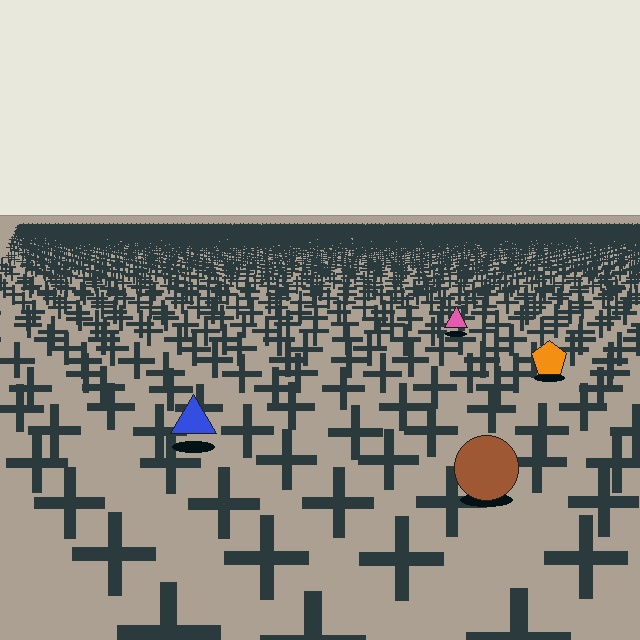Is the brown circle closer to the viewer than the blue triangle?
Yes. The brown circle is closer — you can tell from the texture gradient: the ground texture is coarser near it.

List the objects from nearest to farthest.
From nearest to farthest: the brown circle, the blue triangle, the orange pentagon, the pink triangle.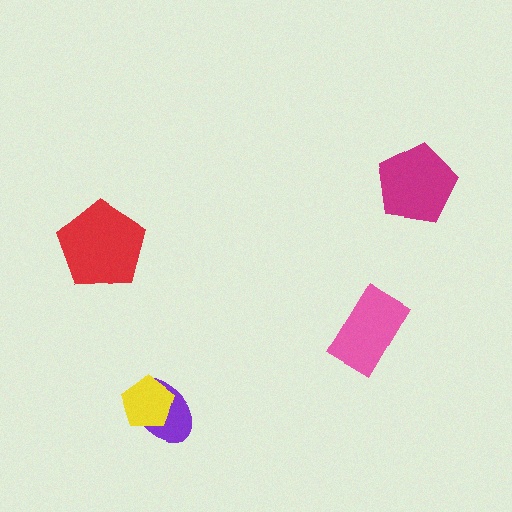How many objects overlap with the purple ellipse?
1 object overlaps with the purple ellipse.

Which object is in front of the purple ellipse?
The yellow pentagon is in front of the purple ellipse.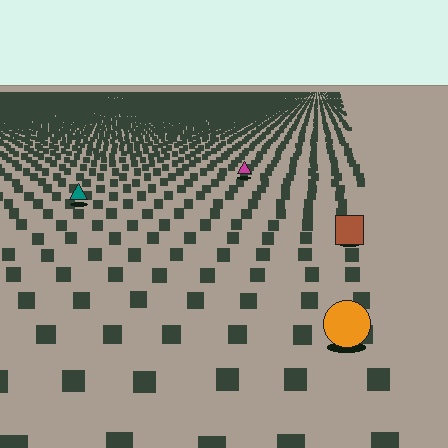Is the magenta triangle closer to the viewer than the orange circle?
No. The orange circle is closer — you can tell from the texture gradient: the ground texture is coarser near it.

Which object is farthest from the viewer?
The magenta triangle is farthest from the viewer. It appears smaller and the ground texture around it is denser.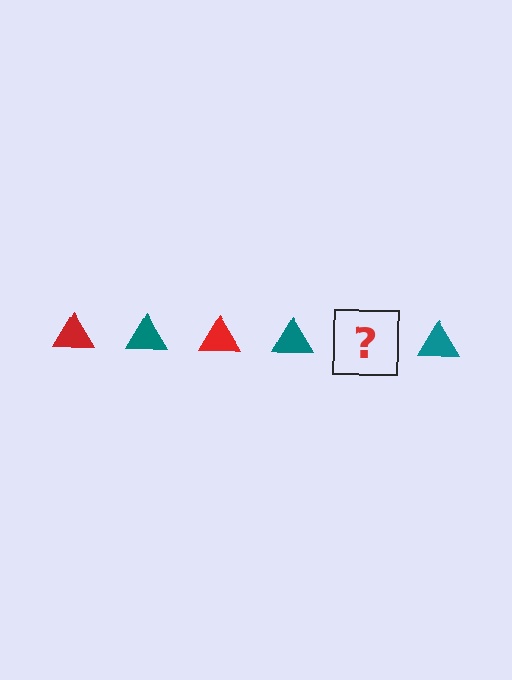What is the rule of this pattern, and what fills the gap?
The rule is that the pattern cycles through red, teal triangles. The gap should be filled with a red triangle.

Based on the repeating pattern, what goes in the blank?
The blank should be a red triangle.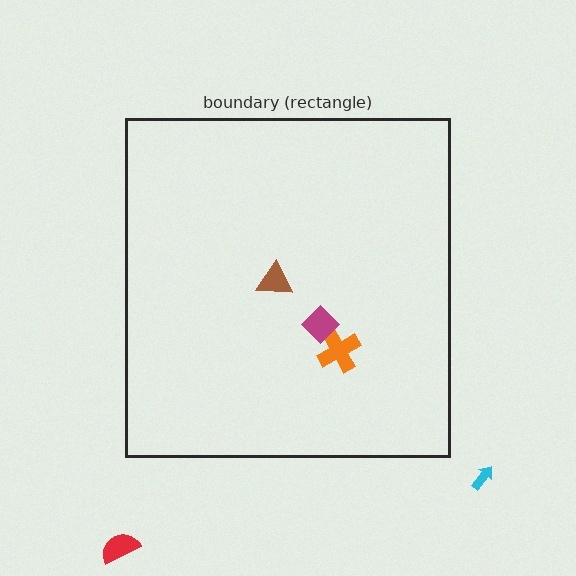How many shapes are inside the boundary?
3 inside, 2 outside.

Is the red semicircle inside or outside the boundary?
Outside.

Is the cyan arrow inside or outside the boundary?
Outside.